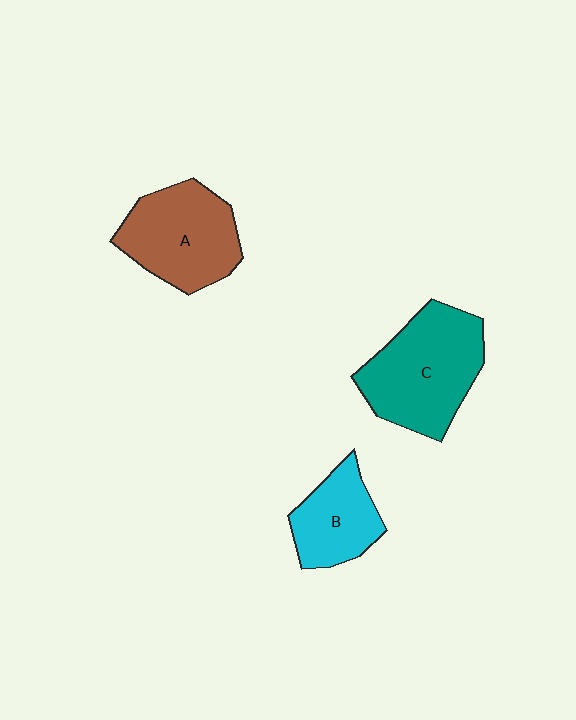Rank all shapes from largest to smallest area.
From largest to smallest: C (teal), A (brown), B (cyan).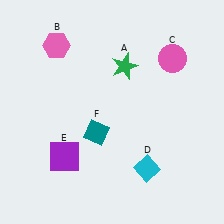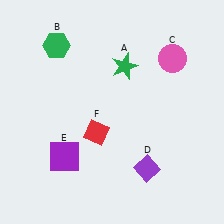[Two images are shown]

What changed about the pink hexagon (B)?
In Image 1, B is pink. In Image 2, it changed to green.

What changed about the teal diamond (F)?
In Image 1, F is teal. In Image 2, it changed to red.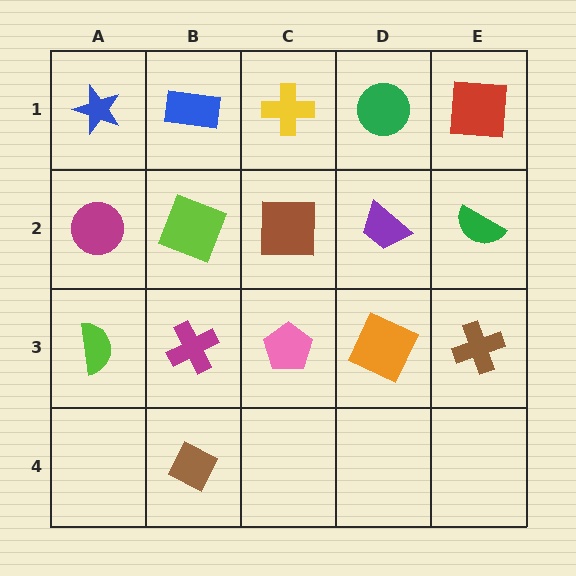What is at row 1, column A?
A blue star.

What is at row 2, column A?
A magenta circle.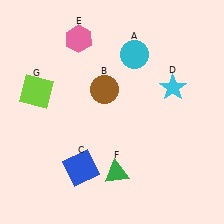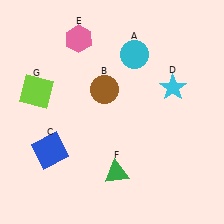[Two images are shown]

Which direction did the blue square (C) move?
The blue square (C) moved left.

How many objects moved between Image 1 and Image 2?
1 object moved between the two images.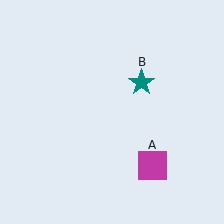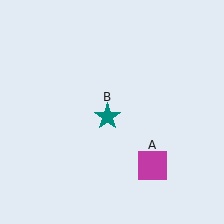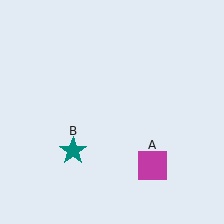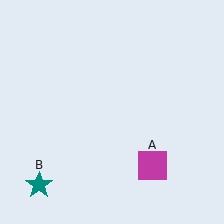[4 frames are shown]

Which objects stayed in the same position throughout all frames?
Magenta square (object A) remained stationary.